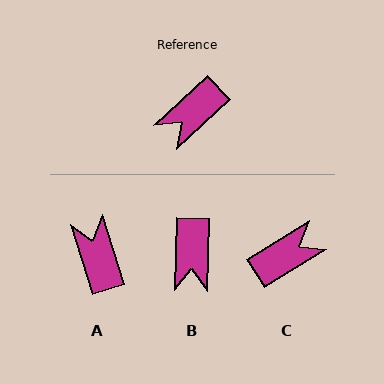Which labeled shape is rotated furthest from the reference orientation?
C, about 168 degrees away.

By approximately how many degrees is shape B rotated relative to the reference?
Approximately 45 degrees counter-clockwise.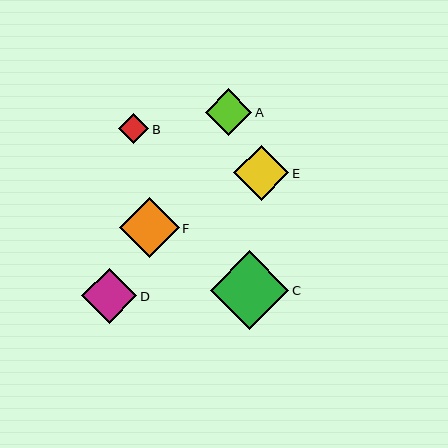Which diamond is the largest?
Diamond C is the largest with a size of approximately 78 pixels.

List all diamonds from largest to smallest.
From largest to smallest: C, F, E, D, A, B.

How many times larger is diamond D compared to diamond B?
Diamond D is approximately 1.8 times the size of diamond B.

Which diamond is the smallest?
Diamond B is the smallest with a size of approximately 30 pixels.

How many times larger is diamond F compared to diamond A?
Diamond F is approximately 1.3 times the size of diamond A.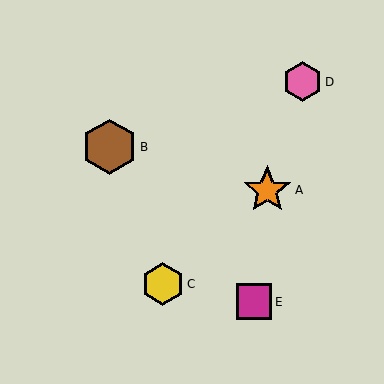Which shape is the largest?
The brown hexagon (labeled B) is the largest.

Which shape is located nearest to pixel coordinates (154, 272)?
The yellow hexagon (labeled C) at (163, 284) is nearest to that location.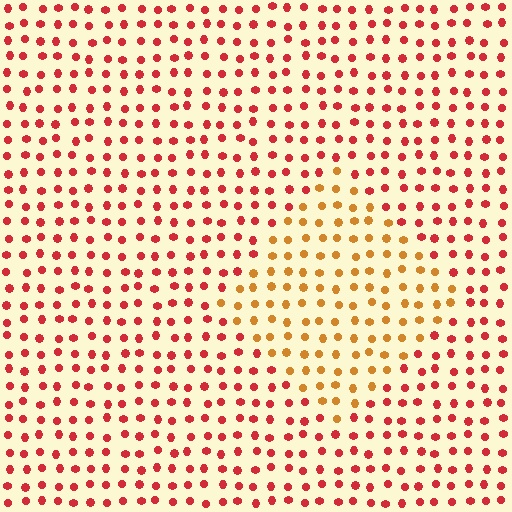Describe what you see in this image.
The image is filled with small red elements in a uniform arrangement. A diamond-shaped region is visible where the elements are tinted to a slightly different hue, forming a subtle color boundary.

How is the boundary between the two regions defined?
The boundary is defined purely by a slight shift in hue (about 38 degrees). Spacing, size, and orientation are identical on both sides.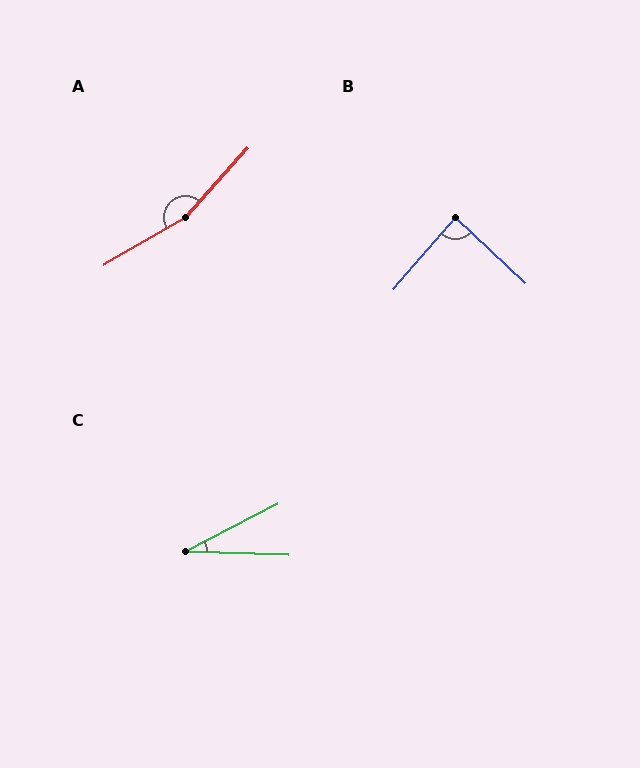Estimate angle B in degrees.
Approximately 87 degrees.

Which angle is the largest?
A, at approximately 162 degrees.